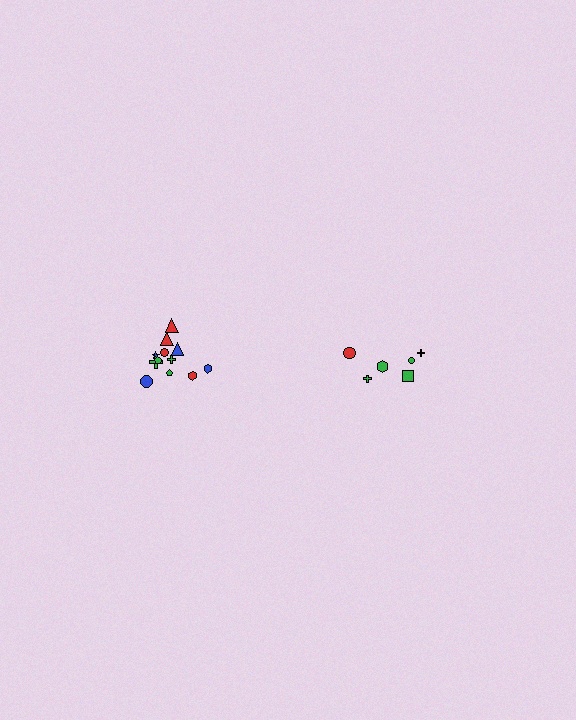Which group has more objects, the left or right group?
The left group.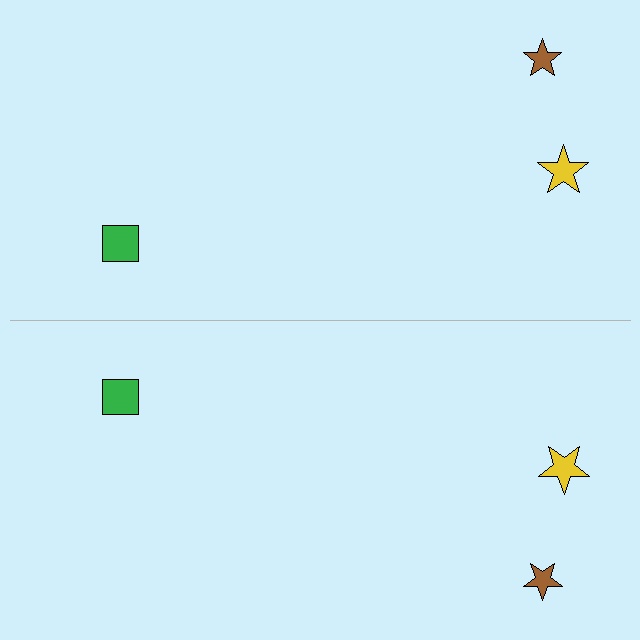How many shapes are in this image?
There are 6 shapes in this image.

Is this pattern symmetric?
Yes, this pattern has bilateral (reflection) symmetry.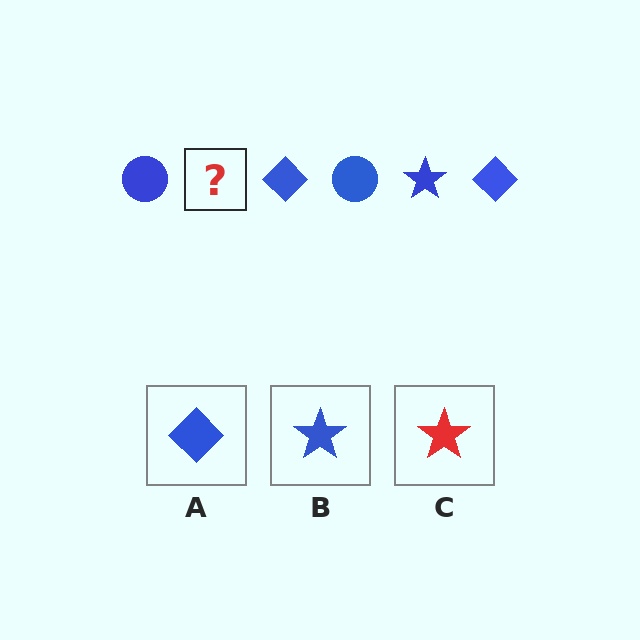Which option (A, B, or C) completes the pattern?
B.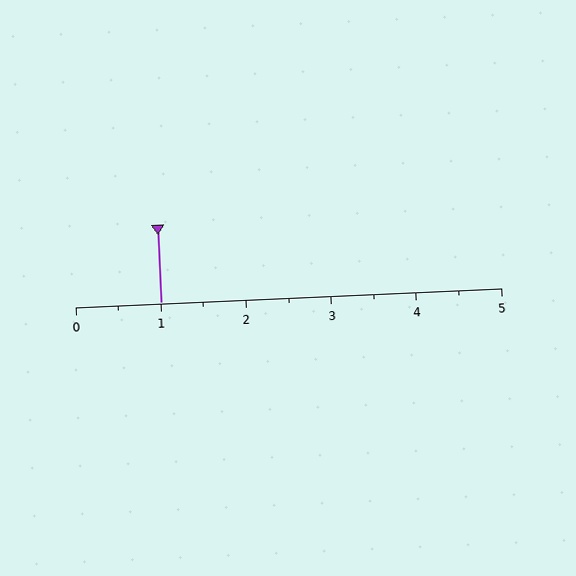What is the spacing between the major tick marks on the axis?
The major ticks are spaced 1 apart.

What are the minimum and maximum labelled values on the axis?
The axis runs from 0 to 5.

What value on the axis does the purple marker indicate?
The marker indicates approximately 1.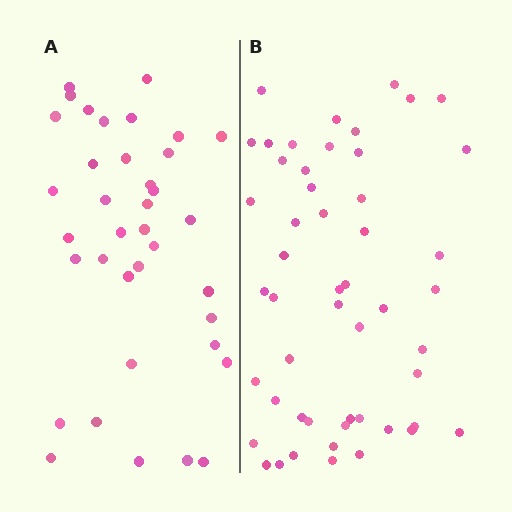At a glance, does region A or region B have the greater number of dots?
Region B (the right region) has more dots.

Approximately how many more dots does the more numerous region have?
Region B has approximately 15 more dots than region A.